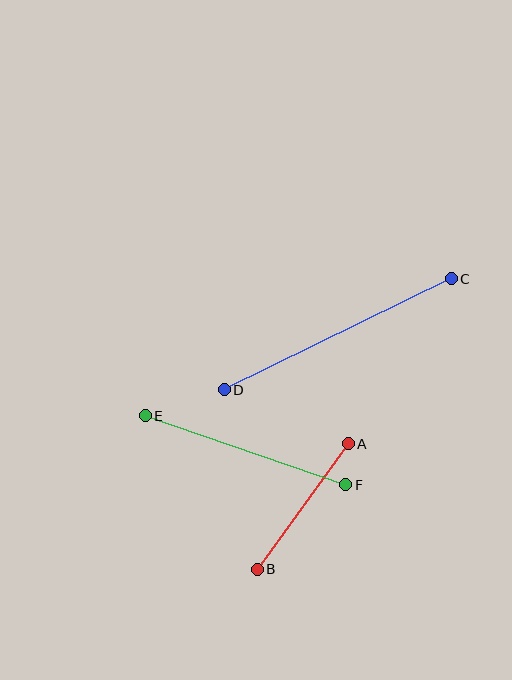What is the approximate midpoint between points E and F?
The midpoint is at approximately (246, 450) pixels.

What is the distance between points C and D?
The distance is approximately 253 pixels.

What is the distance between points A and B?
The distance is approximately 155 pixels.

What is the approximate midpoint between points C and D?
The midpoint is at approximately (338, 334) pixels.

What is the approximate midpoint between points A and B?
The midpoint is at approximately (303, 506) pixels.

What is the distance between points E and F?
The distance is approximately 212 pixels.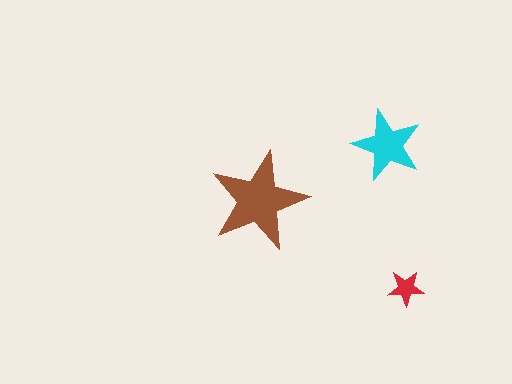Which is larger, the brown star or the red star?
The brown one.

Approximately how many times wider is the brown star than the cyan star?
About 1.5 times wider.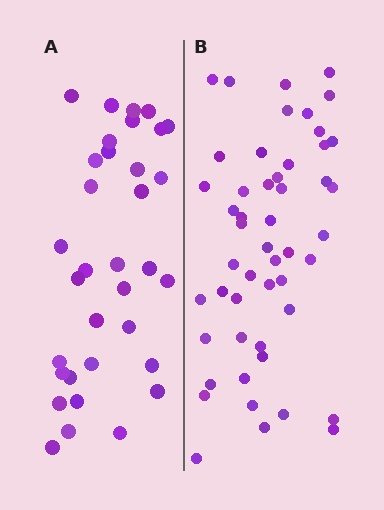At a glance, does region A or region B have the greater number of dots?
Region B (the right region) has more dots.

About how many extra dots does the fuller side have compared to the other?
Region B has approximately 15 more dots than region A.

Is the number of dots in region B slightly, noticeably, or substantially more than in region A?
Region B has substantially more. The ratio is roughly 1.5 to 1.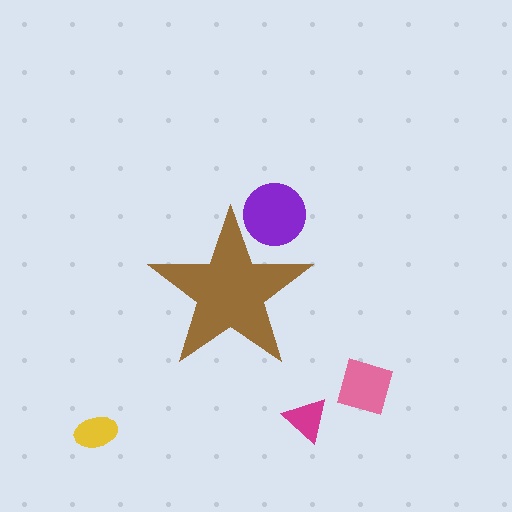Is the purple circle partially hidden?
Yes, the purple circle is partially hidden behind the brown star.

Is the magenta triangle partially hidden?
No, the magenta triangle is fully visible.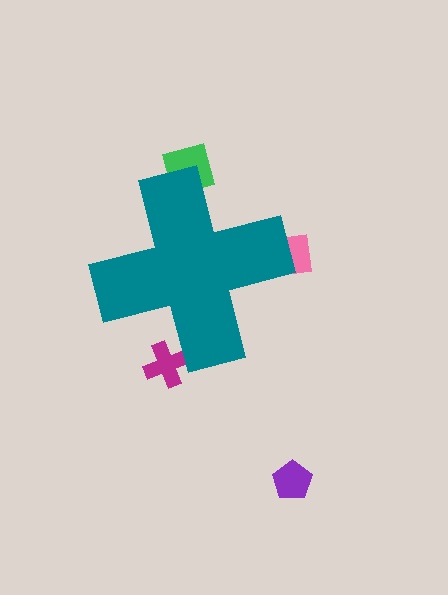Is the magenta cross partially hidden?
Yes, the magenta cross is partially hidden behind the teal cross.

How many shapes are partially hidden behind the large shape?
3 shapes are partially hidden.